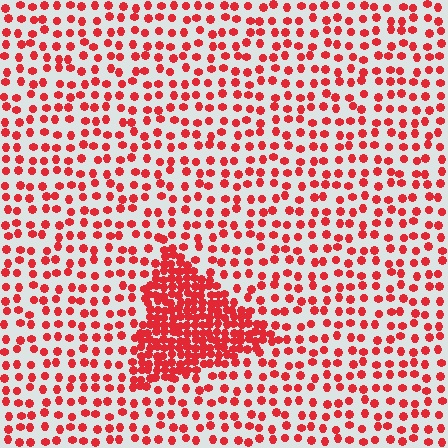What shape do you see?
I see a triangle.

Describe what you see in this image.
The image contains small red elements arranged at two different densities. A triangle-shaped region is visible where the elements are more densely packed than the surrounding area.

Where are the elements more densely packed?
The elements are more densely packed inside the triangle boundary.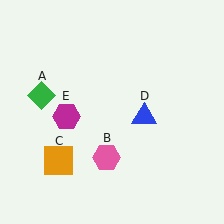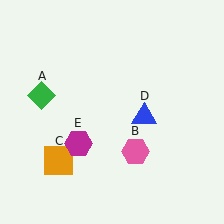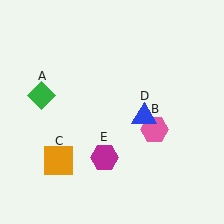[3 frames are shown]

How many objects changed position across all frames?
2 objects changed position: pink hexagon (object B), magenta hexagon (object E).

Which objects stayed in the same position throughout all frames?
Green diamond (object A) and orange square (object C) and blue triangle (object D) remained stationary.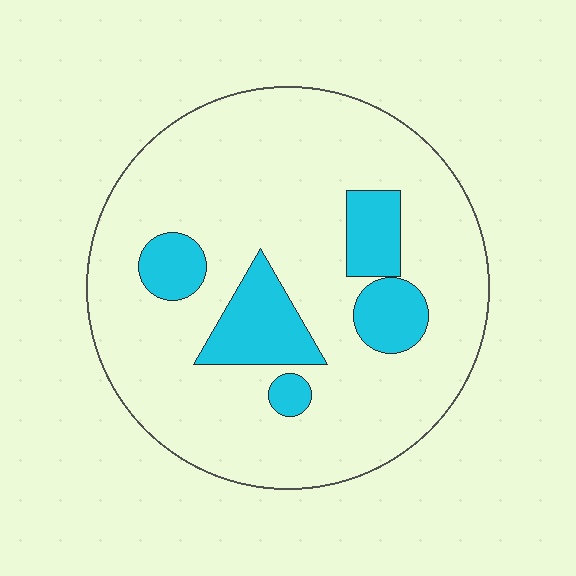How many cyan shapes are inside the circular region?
5.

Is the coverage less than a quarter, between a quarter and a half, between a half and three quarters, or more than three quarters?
Less than a quarter.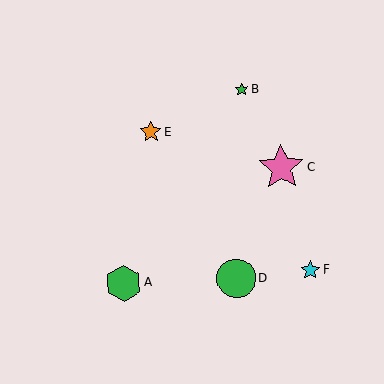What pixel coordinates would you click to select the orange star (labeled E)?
Click at (151, 132) to select the orange star E.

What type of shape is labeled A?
Shape A is a green hexagon.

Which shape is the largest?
The pink star (labeled C) is the largest.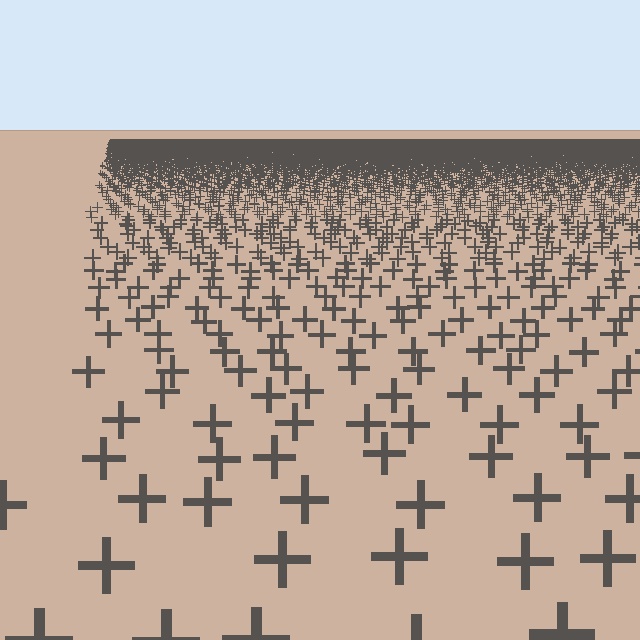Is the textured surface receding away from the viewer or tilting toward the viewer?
The surface is receding away from the viewer. Texture elements get smaller and denser toward the top.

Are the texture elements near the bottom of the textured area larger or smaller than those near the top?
Larger. Near the bottom, elements are closer to the viewer and appear at a bigger on-screen size.